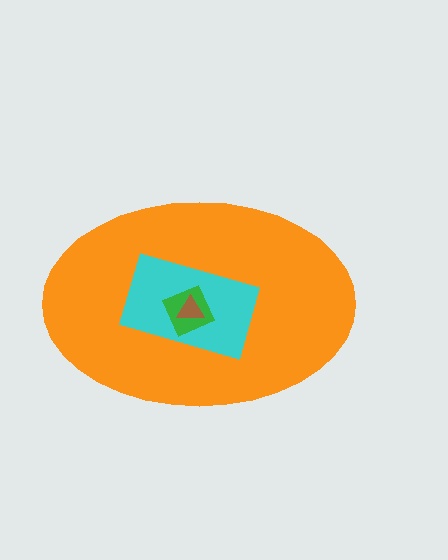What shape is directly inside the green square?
The brown triangle.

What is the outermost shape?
The orange ellipse.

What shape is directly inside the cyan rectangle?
The green square.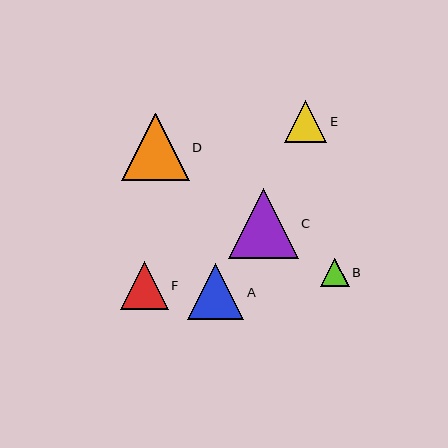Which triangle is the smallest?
Triangle B is the smallest with a size of approximately 29 pixels.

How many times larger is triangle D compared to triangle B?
Triangle D is approximately 2.4 times the size of triangle B.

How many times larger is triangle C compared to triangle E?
Triangle C is approximately 1.6 times the size of triangle E.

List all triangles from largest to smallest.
From largest to smallest: C, D, A, F, E, B.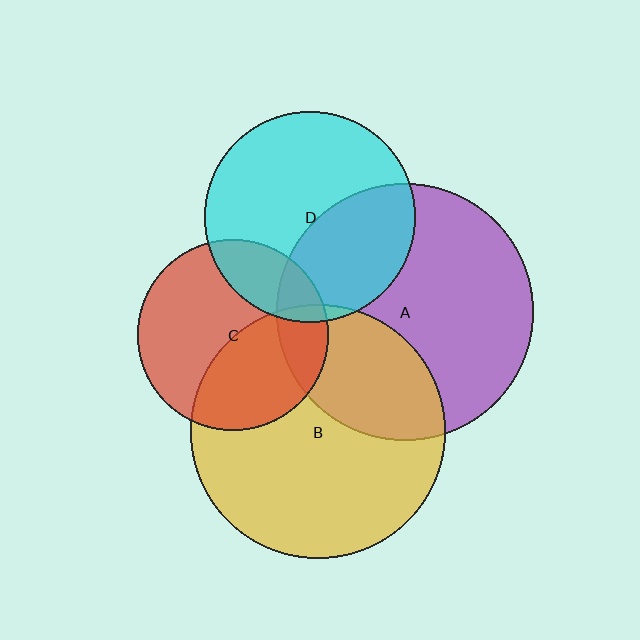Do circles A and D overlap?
Yes.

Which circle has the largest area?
Circle A (purple).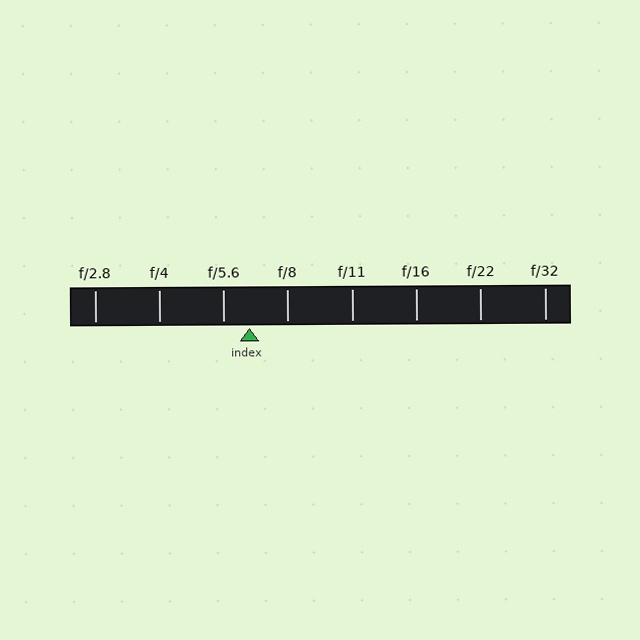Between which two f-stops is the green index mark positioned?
The index mark is between f/5.6 and f/8.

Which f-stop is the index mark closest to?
The index mark is closest to f/5.6.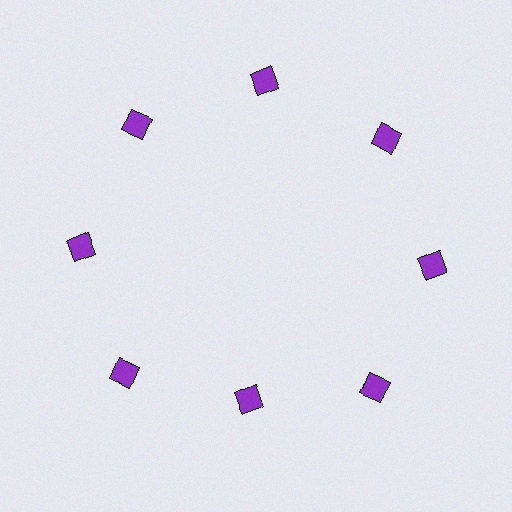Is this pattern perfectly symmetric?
No. The 8 purple squares are arranged in a ring, but one element near the 6 o'clock position is pulled inward toward the center, breaking the 8-fold rotational symmetry.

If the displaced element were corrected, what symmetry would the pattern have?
It would have 8-fold rotational symmetry — the pattern would map onto itself every 45 degrees.